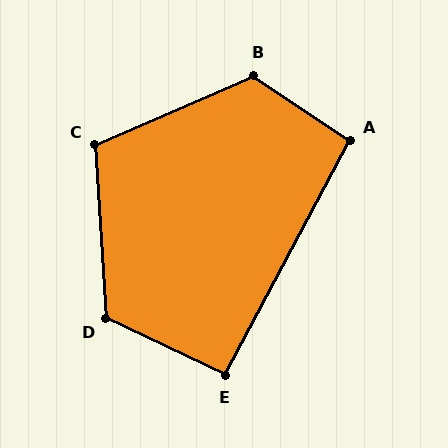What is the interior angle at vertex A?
Approximately 96 degrees (obtuse).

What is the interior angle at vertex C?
Approximately 110 degrees (obtuse).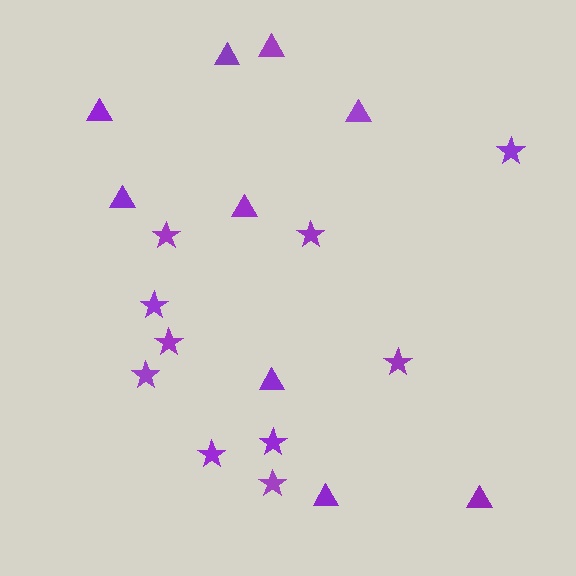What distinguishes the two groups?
There are 2 groups: one group of triangles (9) and one group of stars (10).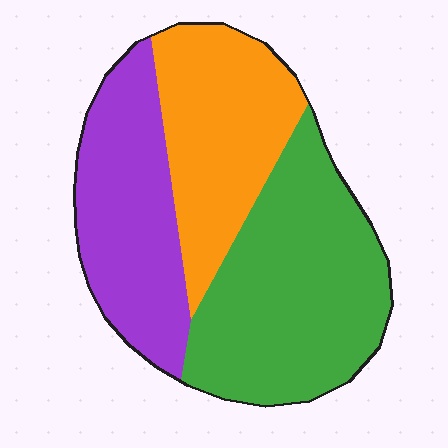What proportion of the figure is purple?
Purple takes up between a sixth and a third of the figure.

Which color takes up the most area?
Green, at roughly 40%.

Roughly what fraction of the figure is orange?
Orange covers roughly 30% of the figure.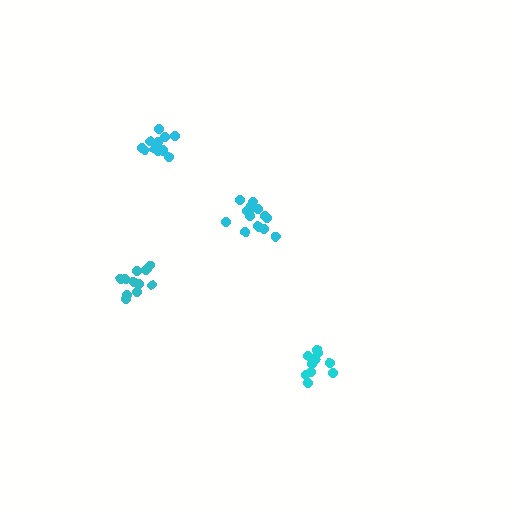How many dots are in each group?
Group 1: 11 dots, Group 2: 12 dots, Group 3: 11 dots, Group 4: 16 dots (50 total).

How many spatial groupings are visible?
There are 4 spatial groupings.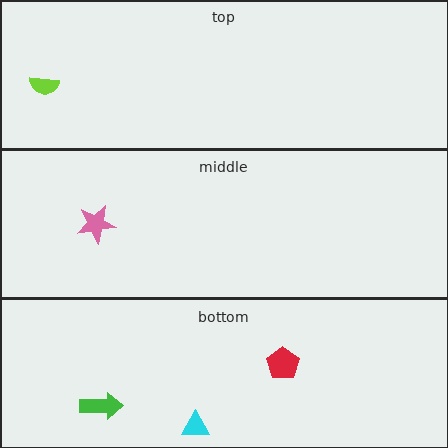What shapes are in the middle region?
The pink star.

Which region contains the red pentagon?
The bottom region.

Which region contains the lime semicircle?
The top region.